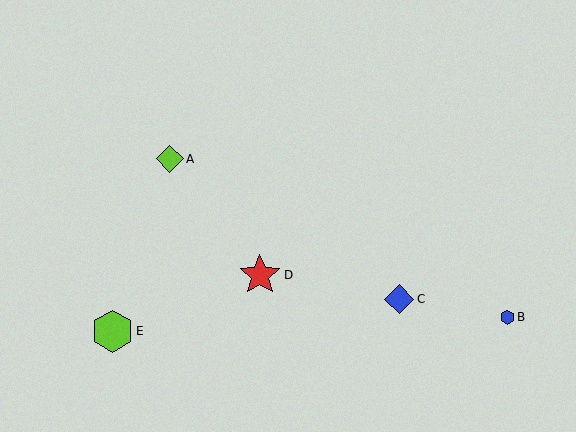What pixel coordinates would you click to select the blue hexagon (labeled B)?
Click at (507, 317) to select the blue hexagon B.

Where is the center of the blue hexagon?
The center of the blue hexagon is at (507, 317).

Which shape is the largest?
The lime hexagon (labeled E) is the largest.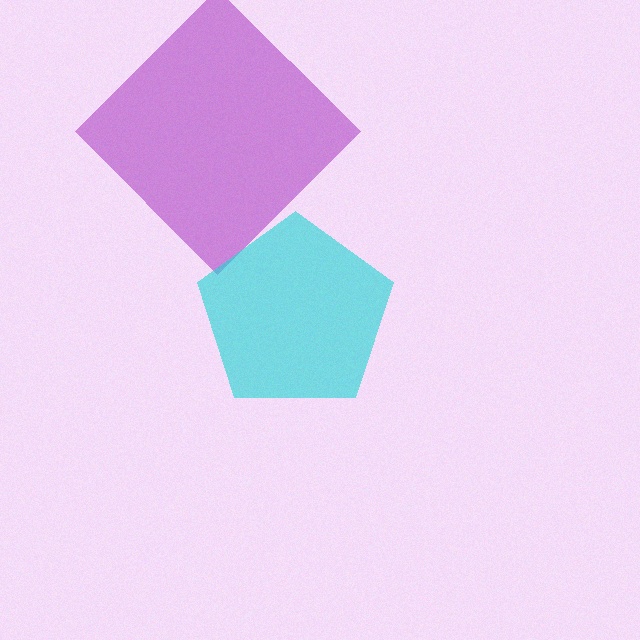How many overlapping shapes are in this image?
There are 2 overlapping shapes in the image.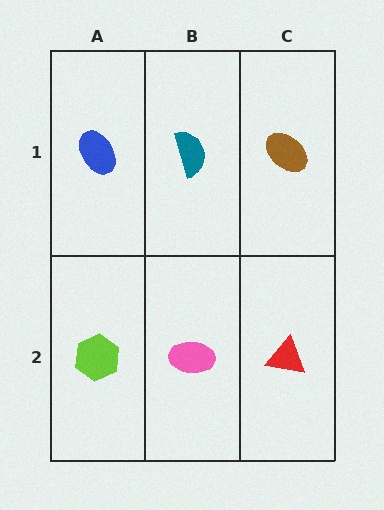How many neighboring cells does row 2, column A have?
2.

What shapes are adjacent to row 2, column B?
A teal semicircle (row 1, column B), a lime hexagon (row 2, column A), a red triangle (row 2, column C).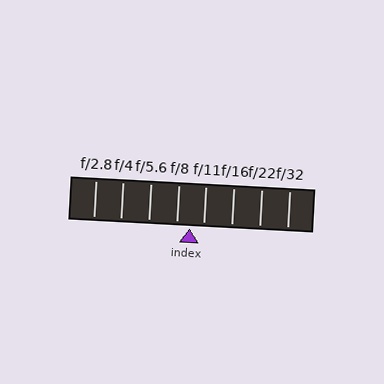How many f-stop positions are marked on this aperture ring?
There are 8 f-stop positions marked.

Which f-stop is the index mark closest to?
The index mark is closest to f/8.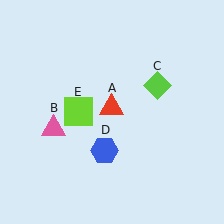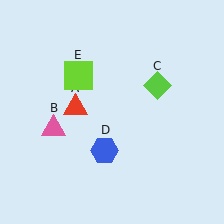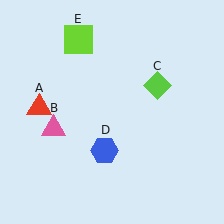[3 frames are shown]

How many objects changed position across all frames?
2 objects changed position: red triangle (object A), lime square (object E).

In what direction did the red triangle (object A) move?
The red triangle (object A) moved left.